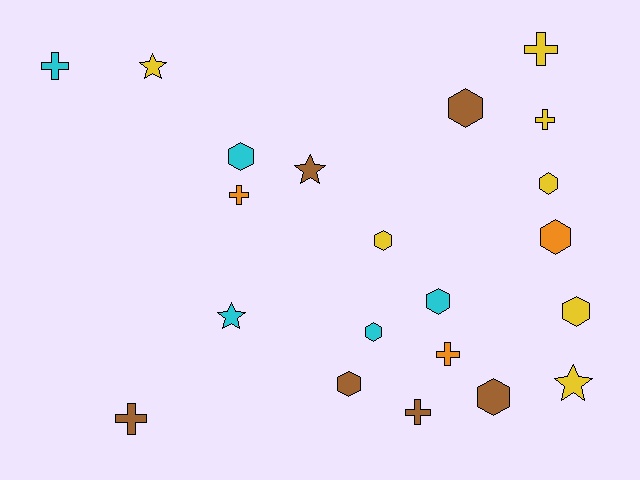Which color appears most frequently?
Yellow, with 7 objects.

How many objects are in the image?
There are 21 objects.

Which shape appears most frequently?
Hexagon, with 10 objects.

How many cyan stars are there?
There is 1 cyan star.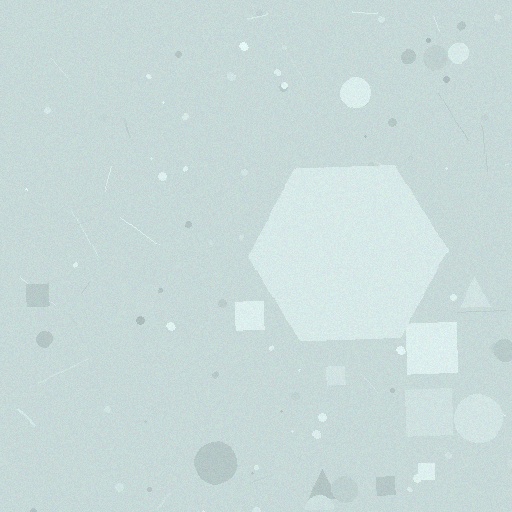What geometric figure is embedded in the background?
A hexagon is embedded in the background.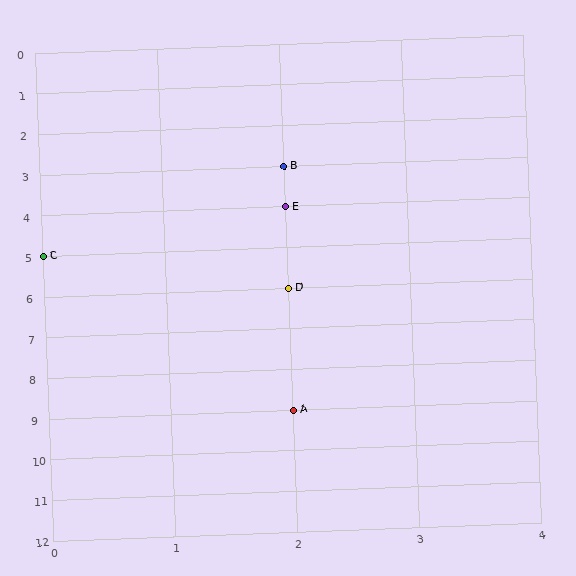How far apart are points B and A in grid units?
Points B and A are 6 rows apart.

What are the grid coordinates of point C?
Point C is at grid coordinates (0, 5).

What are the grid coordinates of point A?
Point A is at grid coordinates (2, 9).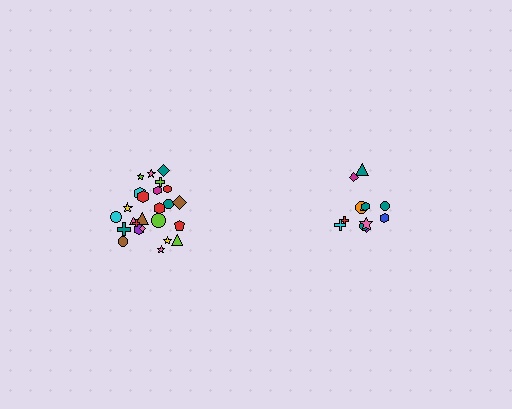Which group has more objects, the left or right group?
The left group.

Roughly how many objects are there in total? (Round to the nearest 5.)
Roughly 35 objects in total.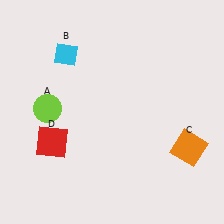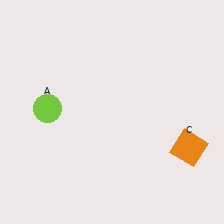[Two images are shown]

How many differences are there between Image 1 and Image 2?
There are 2 differences between the two images.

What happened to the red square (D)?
The red square (D) was removed in Image 2. It was in the bottom-left area of Image 1.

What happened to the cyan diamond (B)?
The cyan diamond (B) was removed in Image 2. It was in the top-left area of Image 1.